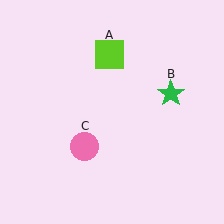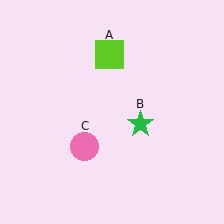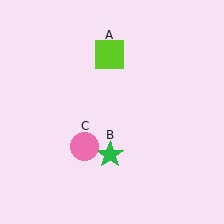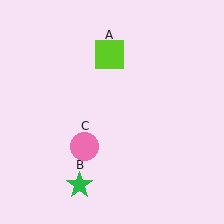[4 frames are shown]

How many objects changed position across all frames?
1 object changed position: green star (object B).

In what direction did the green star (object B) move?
The green star (object B) moved down and to the left.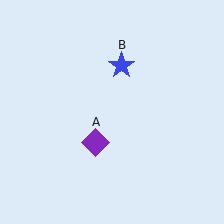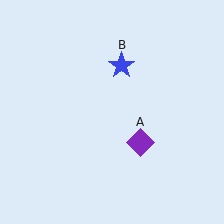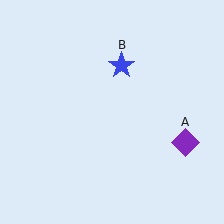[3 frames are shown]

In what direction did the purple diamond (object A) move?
The purple diamond (object A) moved right.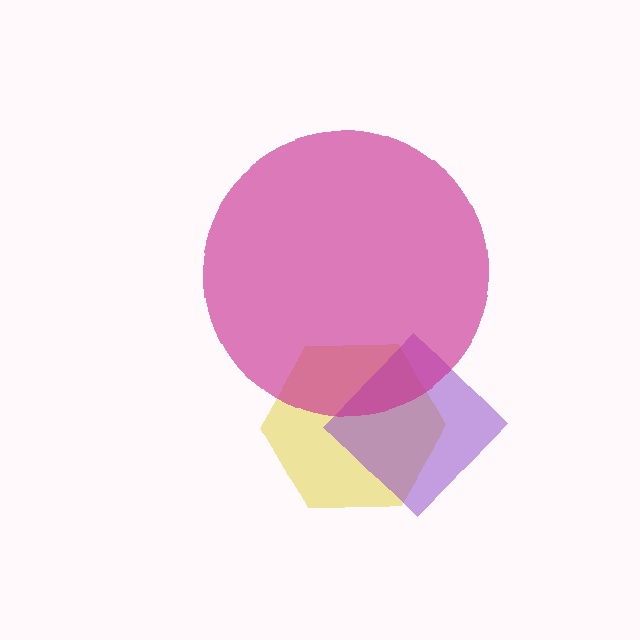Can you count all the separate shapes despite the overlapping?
Yes, there are 3 separate shapes.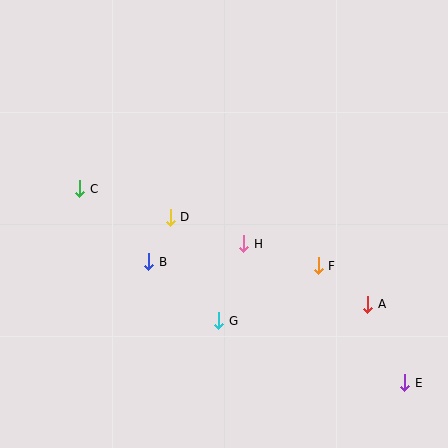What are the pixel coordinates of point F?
Point F is at (318, 266).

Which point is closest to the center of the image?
Point H at (244, 244) is closest to the center.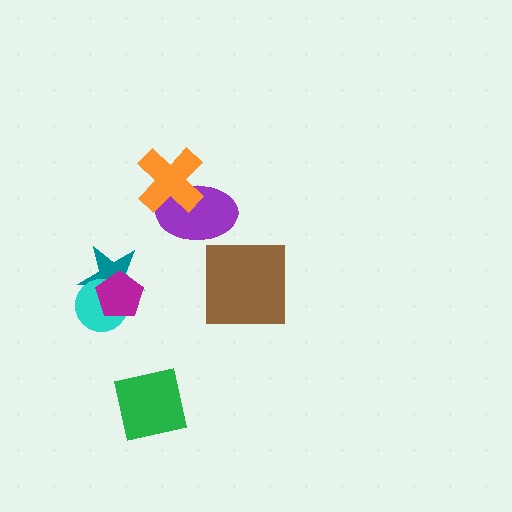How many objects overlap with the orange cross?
1 object overlaps with the orange cross.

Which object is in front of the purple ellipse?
The orange cross is in front of the purple ellipse.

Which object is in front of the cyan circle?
The magenta pentagon is in front of the cyan circle.